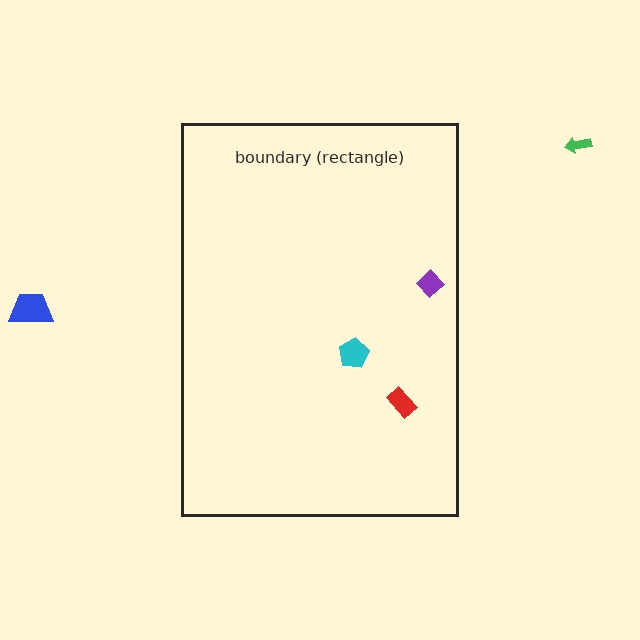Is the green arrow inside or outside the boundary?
Outside.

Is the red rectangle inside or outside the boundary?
Inside.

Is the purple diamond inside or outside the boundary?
Inside.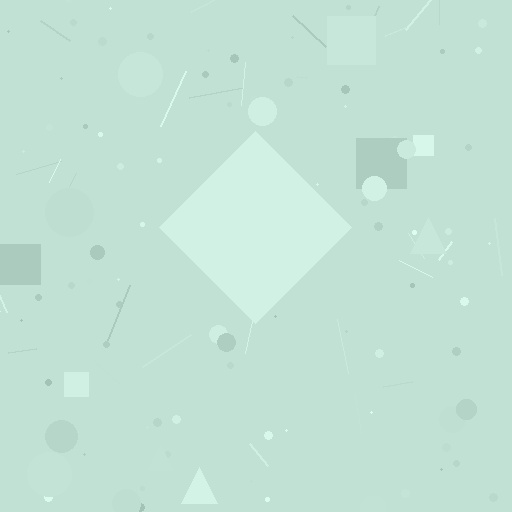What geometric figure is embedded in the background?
A diamond is embedded in the background.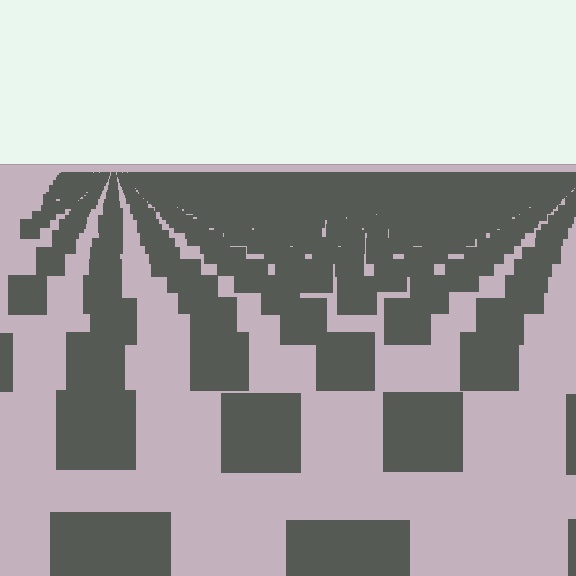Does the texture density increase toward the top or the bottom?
Density increases toward the top.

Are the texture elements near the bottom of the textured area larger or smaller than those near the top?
Larger. Near the bottom, elements are closer to the viewer and appear at a bigger on-screen size.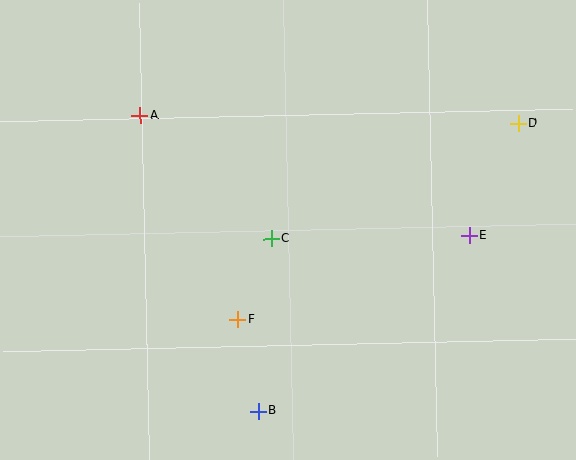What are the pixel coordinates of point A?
Point A is at (140, 116).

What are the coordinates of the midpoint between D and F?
The midpoint between D and F is at (378, 221).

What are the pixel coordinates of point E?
Point E is at (470, 235).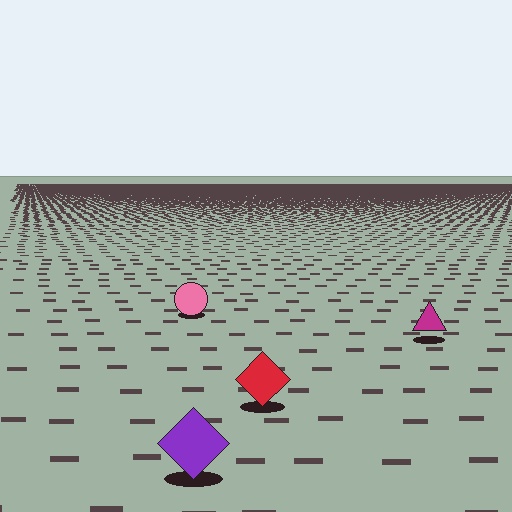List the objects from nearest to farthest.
From nearest to farthest: the purple diamond, the red diamond, the magenta triangle, the pink circle.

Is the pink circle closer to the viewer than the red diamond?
No. The red diamond is closer — you can tell from the texture gradient: the ground texture is coarser near it.